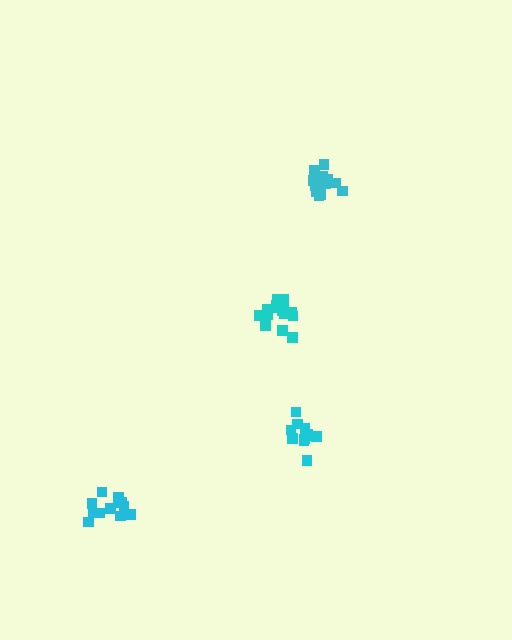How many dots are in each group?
Group 1: 12 dots, Group 2: 15 dots, Group 3: 11 dots, Group 4: 16 dots (54 total).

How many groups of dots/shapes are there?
There are 4 groups.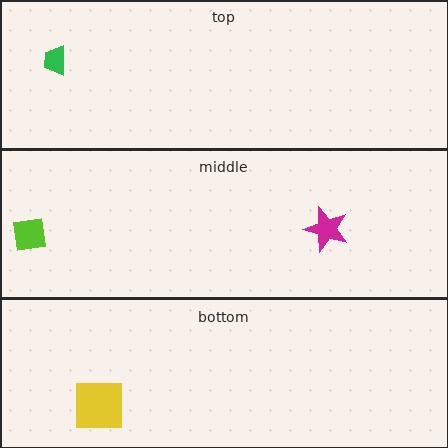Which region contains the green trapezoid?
The top region.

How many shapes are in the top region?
1.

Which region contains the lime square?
The middle region.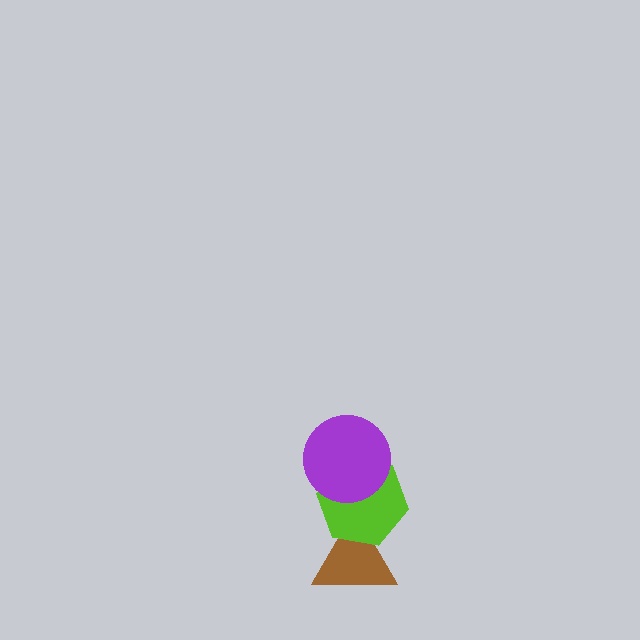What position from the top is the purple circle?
The purple circle is 1st from the top.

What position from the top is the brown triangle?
The brown triangle is 3rd from the top.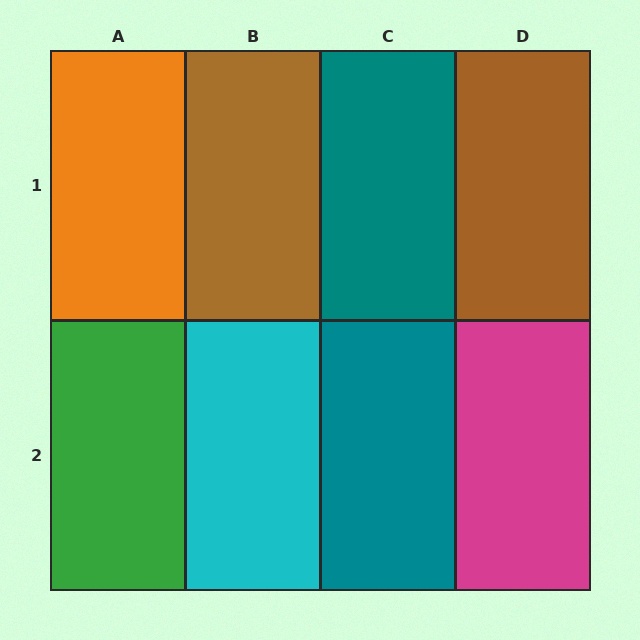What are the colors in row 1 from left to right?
Orange, brown, teal, brown.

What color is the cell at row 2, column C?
Teal.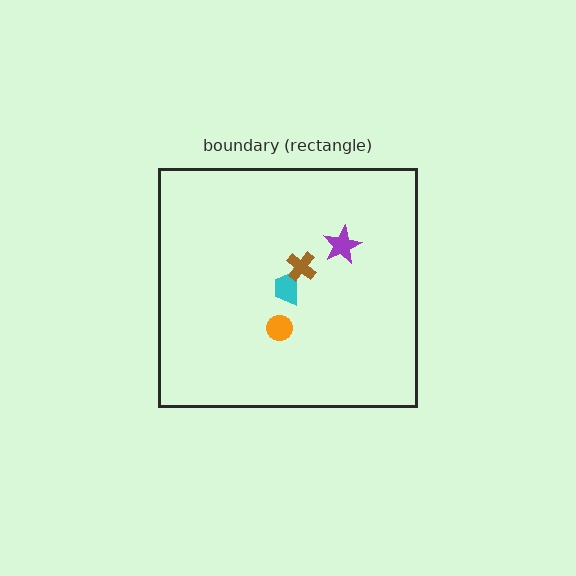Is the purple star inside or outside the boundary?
Inside.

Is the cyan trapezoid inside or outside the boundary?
Inside.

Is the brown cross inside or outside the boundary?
Inside.